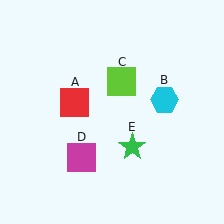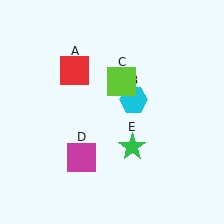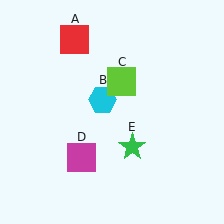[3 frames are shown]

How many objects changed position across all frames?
2 objects changed position: red square (object A), cyan hexagon (object B).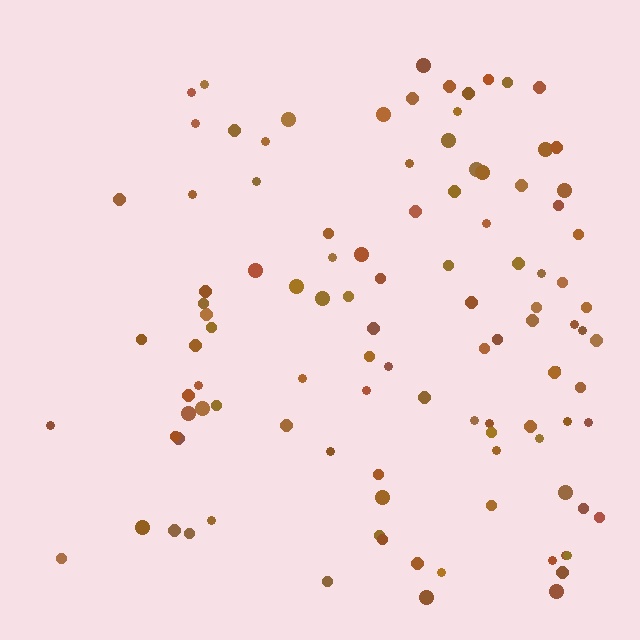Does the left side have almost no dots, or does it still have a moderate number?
Still a moderate number, just noticeably fewer than the right.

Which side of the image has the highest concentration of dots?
The right.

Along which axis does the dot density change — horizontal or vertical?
Horizontal.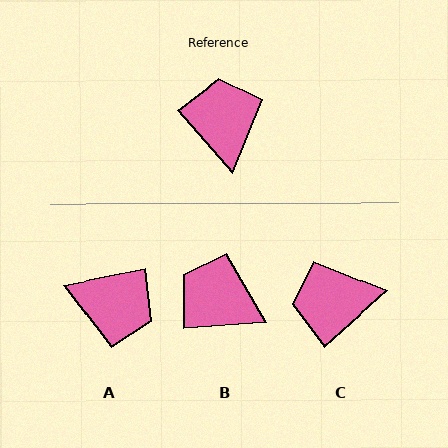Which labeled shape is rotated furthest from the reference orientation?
A, about 120 degrees away.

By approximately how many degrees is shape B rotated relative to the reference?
Approximately 53 degrees counter-clockwise.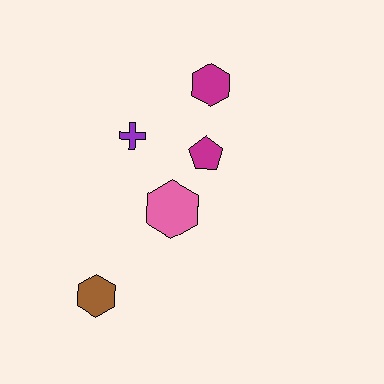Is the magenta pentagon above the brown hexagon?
Yes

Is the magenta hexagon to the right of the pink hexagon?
Yes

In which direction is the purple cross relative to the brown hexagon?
The purple cross is above the brown hexagon.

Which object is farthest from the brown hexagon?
The magenta hexagon is farthest from the brown hexagon.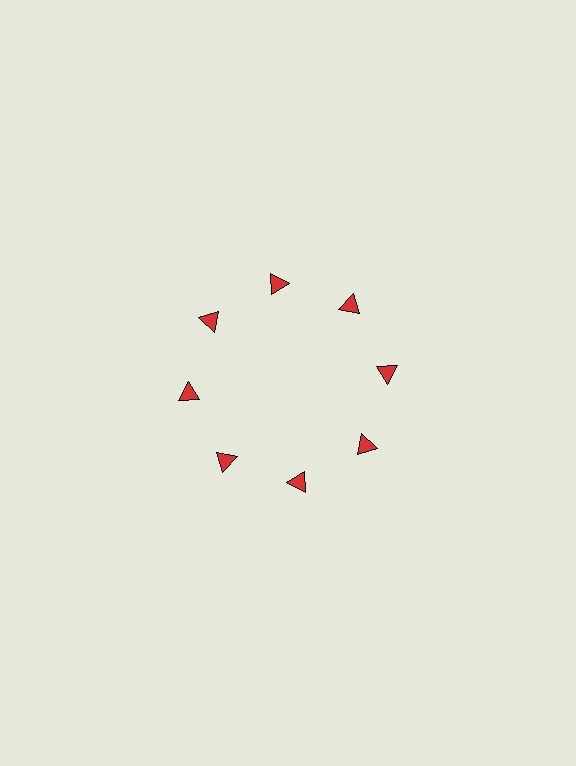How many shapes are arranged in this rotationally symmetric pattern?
There are 8 shapes, arranged in 8 groups of 1.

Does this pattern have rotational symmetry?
Yes, this pattern has 8-fold rotational symmetry. It looks the same after rotating 45 degrees around the center.